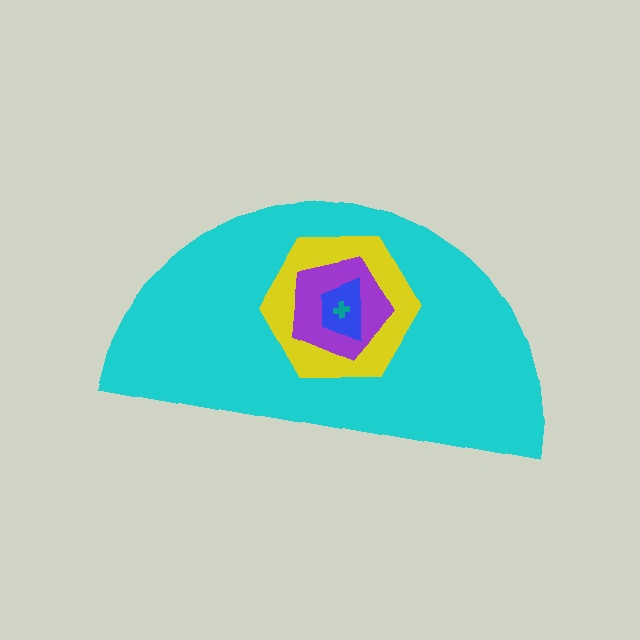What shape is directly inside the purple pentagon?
The blue trapezoid.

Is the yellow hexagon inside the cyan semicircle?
Yes.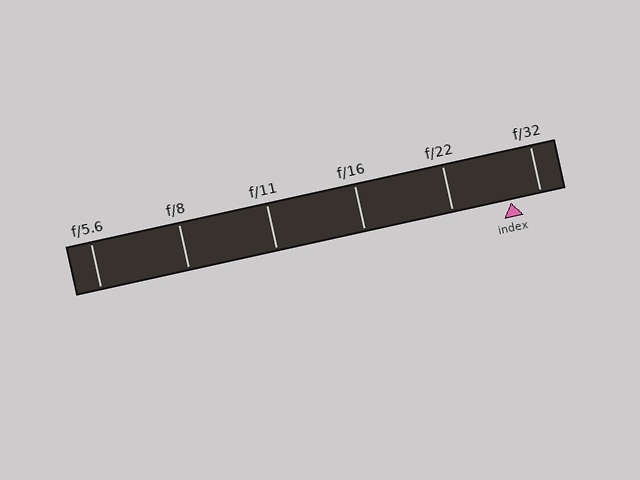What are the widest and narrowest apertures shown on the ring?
The widest aperture shown is f/5.6 and the narrowest is f/32.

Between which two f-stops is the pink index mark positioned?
The index mark is between f/22 and f/32.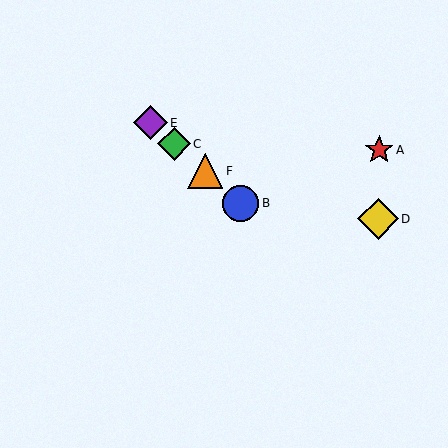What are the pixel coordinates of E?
Object E is at (151, 123).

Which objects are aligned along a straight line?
Objects B, C, E, F are aligned along a straight line.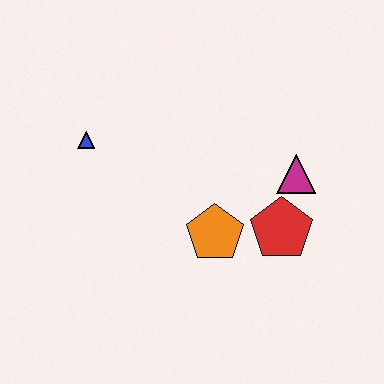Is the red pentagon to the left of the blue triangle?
No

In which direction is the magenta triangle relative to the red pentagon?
The magenta triangle is above the red pentagon.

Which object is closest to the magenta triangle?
The red pentagon is closest to the magenta triangle.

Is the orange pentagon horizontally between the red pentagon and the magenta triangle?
No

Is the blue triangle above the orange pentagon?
Yes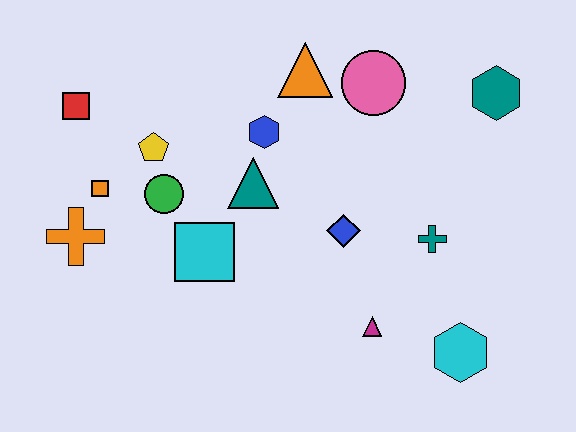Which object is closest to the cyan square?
The green circle is closest to the cyan square.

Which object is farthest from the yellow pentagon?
The cyan hexagon is farthest from the yellow pentagon.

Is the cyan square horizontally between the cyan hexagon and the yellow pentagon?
Yes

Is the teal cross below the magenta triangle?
No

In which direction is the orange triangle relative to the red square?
The orange triangle is to the right of the red square.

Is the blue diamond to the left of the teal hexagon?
Yes